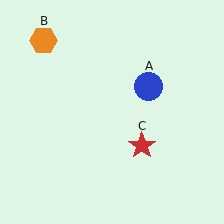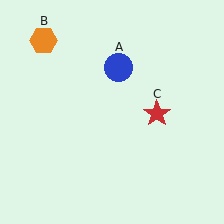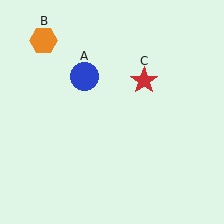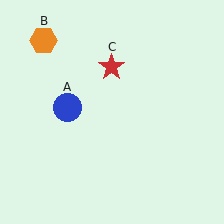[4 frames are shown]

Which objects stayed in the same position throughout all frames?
Orange hexagon (object B) remained stationary.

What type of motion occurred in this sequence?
The blue circle (object A), red star (object C) rotated counterclockwise around the center of the scene.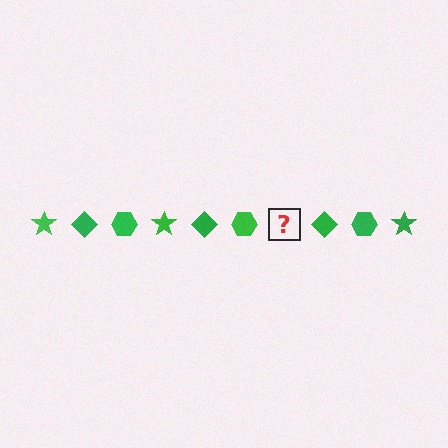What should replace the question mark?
The question mark should be replaced with a green star.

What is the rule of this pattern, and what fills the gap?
The rule is that the pattern cycles through star, diamond, hexagon shapes in green. The gap should be filled with a green star.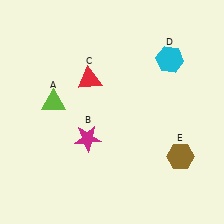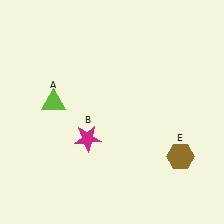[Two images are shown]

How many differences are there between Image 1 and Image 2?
There are 2 differences between the two images.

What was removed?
The cyan hexagon (D), the red triangle (C) were removed in Image 2.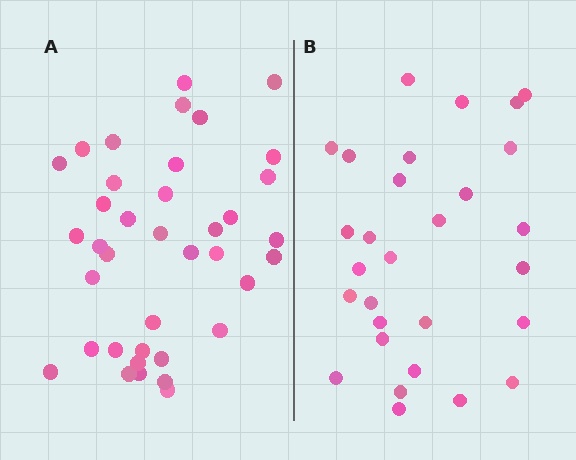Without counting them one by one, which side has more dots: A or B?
Region A (the left region) has more dots.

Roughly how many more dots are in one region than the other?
Region A has roughly 8 or so more dots than region B.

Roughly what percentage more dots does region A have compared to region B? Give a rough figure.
About 30% more.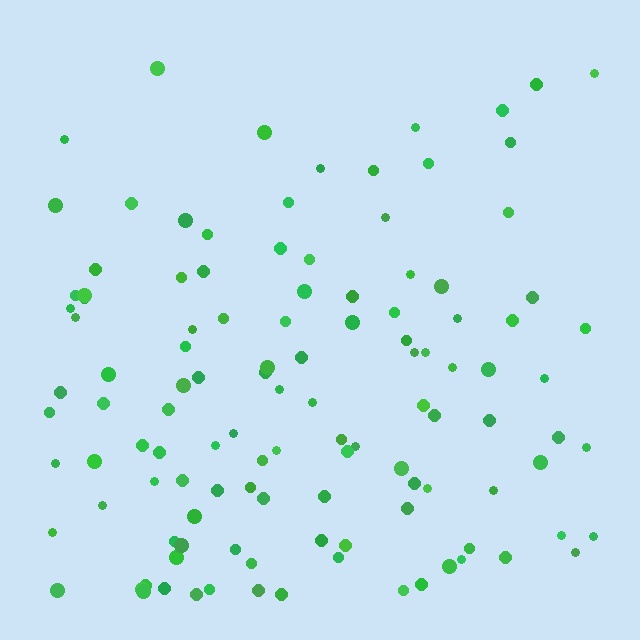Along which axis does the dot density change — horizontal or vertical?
Vertical.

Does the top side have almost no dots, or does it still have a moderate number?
Still a moderate number, just noticeably fewer than the bottom.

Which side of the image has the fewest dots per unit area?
The top.